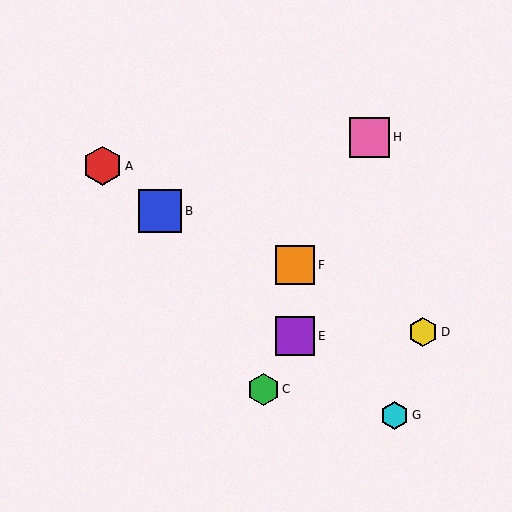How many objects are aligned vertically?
2 objects (E, F) are aligned vertically.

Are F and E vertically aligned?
Yes, both are at x≈295.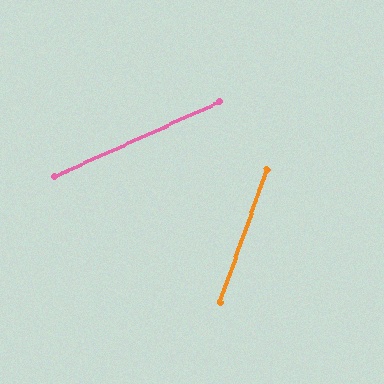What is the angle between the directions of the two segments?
Approximately 46 degrees.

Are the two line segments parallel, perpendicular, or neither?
Neither parallel nor perpendicular — they differ by about 46°.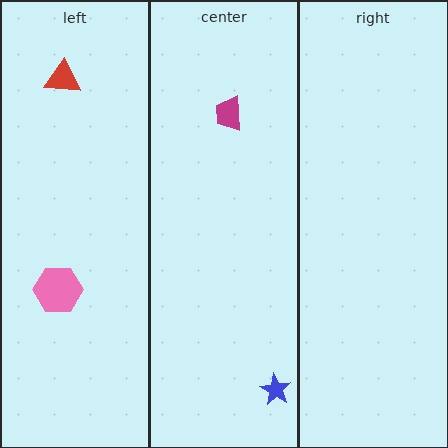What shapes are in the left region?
The red triangle, the pink hexagon.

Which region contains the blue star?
The center region.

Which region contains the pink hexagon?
The left region.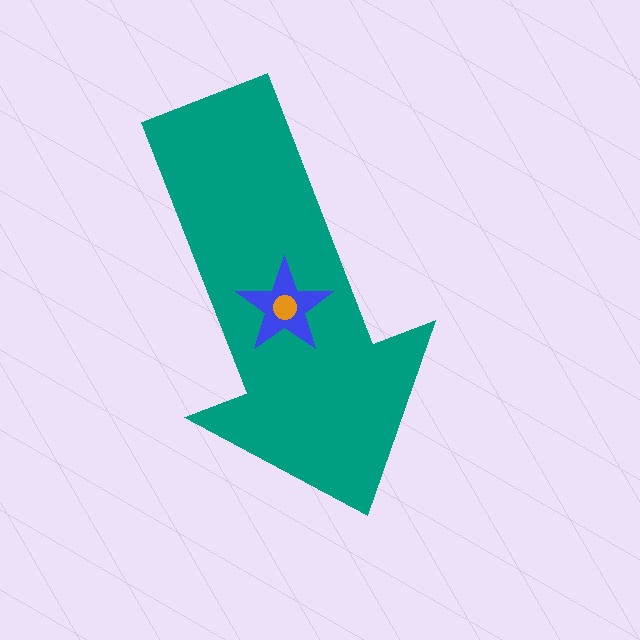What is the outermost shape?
The teal arrow.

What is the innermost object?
The orange circle.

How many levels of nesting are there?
3.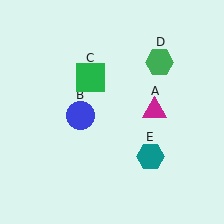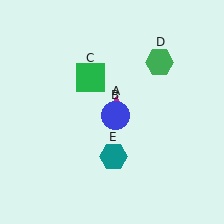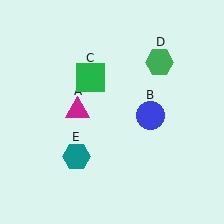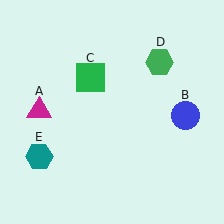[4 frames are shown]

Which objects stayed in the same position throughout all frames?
Green square (object C) and green hexagon (object D) remained stationary.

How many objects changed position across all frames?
3 objects changed position: magenta triangle (object A), blue circle (object B), teal hexagon (object E).